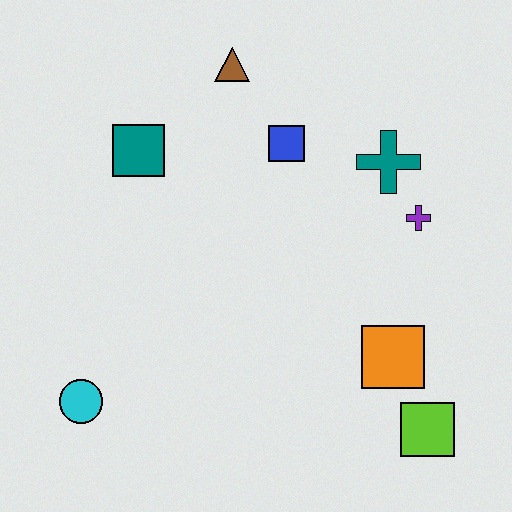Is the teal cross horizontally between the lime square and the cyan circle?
Yes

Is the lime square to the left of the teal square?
No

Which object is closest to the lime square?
The orange square is closest to the lime square.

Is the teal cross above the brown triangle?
No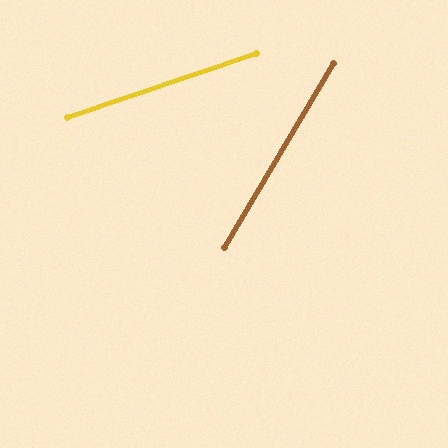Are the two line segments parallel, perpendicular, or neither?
Neither parallel nor perpendicular — they differ by about 41°.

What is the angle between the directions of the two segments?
Approximately 41 degrees.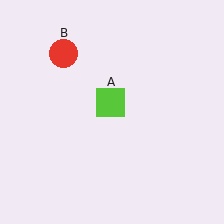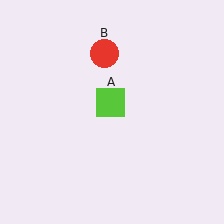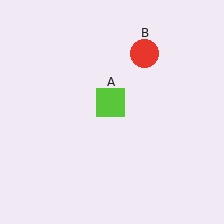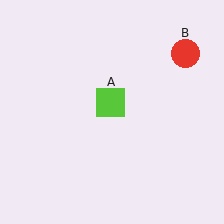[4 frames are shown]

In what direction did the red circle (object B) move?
The red circle (object B) moved right.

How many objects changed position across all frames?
1 object changed position: red circle (object B).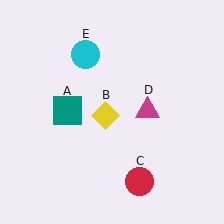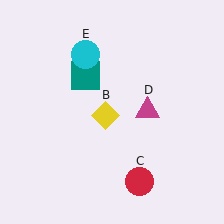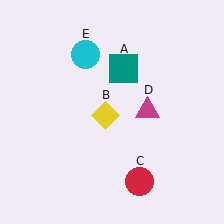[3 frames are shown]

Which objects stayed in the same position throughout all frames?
Yellow diamond (object B) and red circle (object C) and magenta triangle (object D) and cyan circle (object E) remained stationary.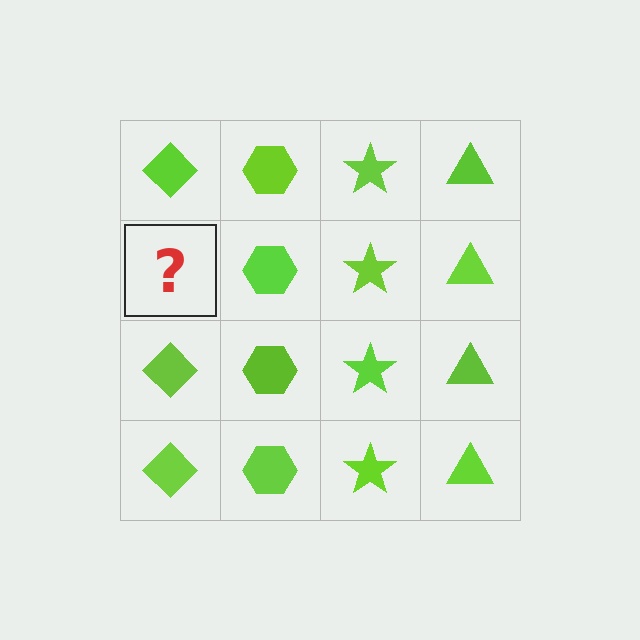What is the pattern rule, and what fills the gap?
The rule is that each column has a consistent shape. The gap should be filled with a lime diamond.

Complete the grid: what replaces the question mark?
The question mark should be replaced with a lime diamond.